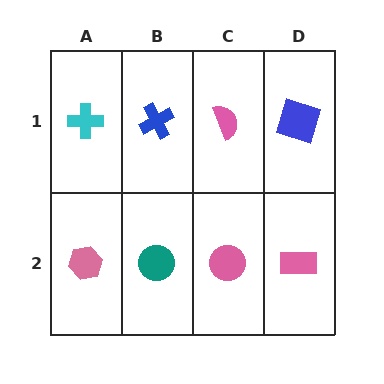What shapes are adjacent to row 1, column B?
A teal circle (row 2, column B), a cyan cross (row 1, column A), a pink semicircle (row 1, column C).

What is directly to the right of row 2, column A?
A teal circle.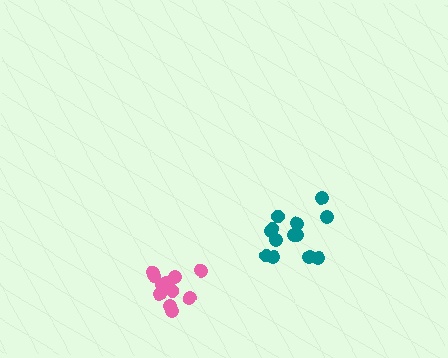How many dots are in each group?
Group 1: 11 dots, Group 2: 13 dots (24 total).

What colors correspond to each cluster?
The clusters are colored: pink, teal.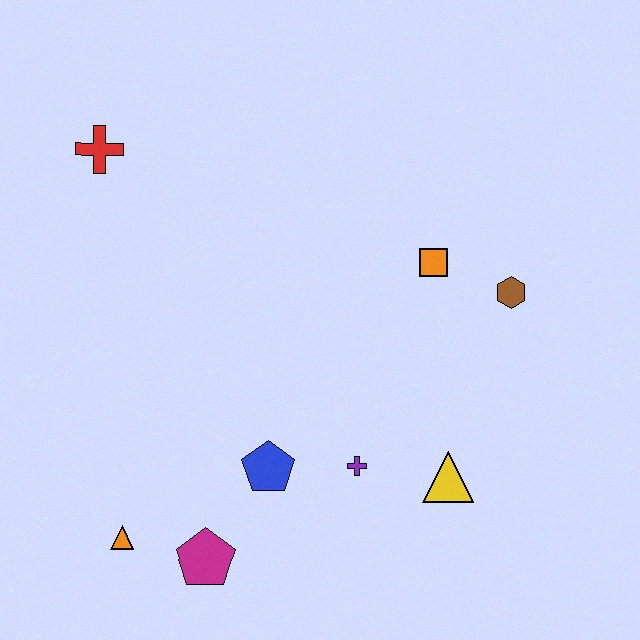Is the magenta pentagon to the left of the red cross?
No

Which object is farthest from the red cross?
The yellow triangle is farthest from the red cross.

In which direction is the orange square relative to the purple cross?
The orange square is above the purple cross.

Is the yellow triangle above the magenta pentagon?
Yes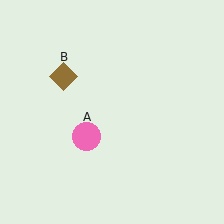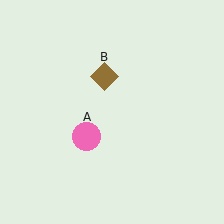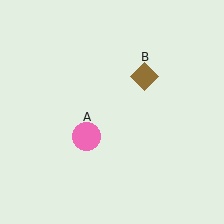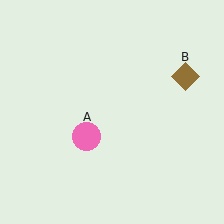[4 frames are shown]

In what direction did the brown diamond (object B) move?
The brown diamond (object B) moved right.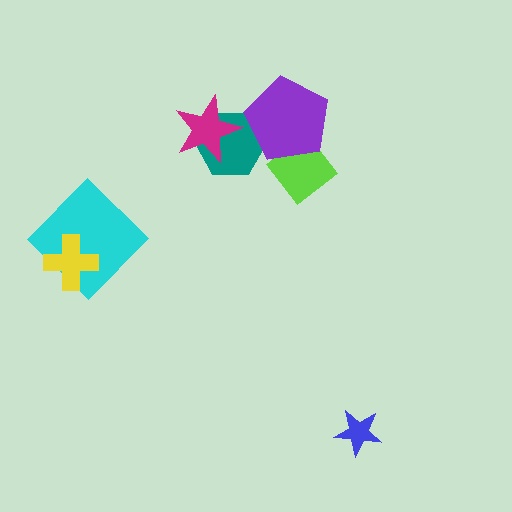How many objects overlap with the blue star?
0 objects overlap with the blue star.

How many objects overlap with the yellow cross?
1 object overlaps with the yellow cross.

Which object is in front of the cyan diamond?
The yellow cross is in front of the cyan diamond.